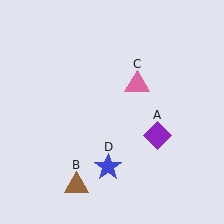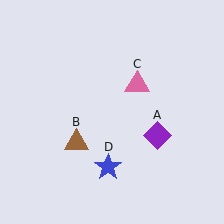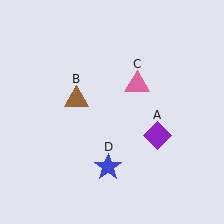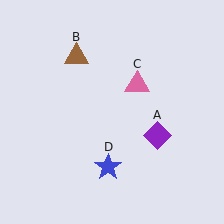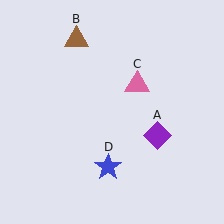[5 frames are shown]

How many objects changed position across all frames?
1 object changed position: brown triangle (object B).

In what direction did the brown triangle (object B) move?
The brown triangle (object B) moved up.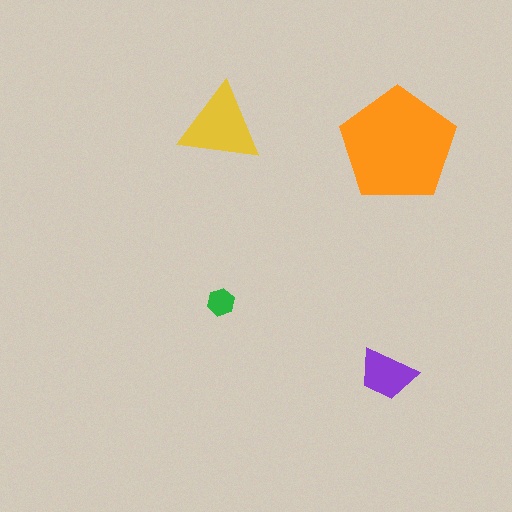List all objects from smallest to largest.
The green hexagon, the purple trapezoid, the yellow triangle, the orange pentagon.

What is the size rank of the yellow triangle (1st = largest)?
2nd.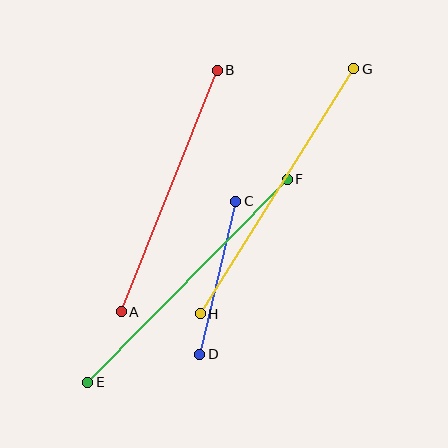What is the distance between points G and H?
The distance is approximately 289 pixels.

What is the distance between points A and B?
The distance is approximately 260 pixels.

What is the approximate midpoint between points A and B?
The midpoint is at approximately (169, 191) pixels.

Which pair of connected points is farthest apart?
Points G and H are farthest apart.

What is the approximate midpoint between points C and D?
The midpoint is at approximately (218, 278) pixels.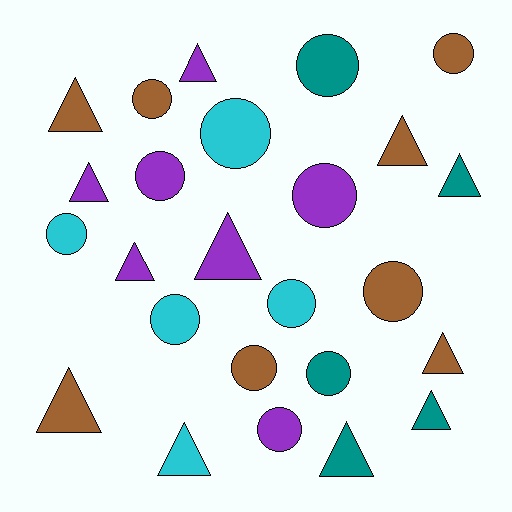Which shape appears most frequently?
Circle, with 13 objects.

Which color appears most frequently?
Brown, with 8 objects.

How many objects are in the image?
There are 25 objects.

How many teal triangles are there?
There are 3 teal triangles.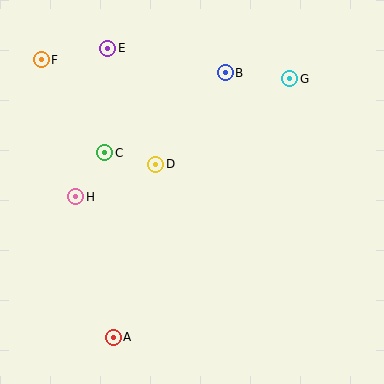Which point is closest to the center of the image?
Point D at (156, 164) is closest to the center.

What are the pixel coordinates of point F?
Point F is at (41, 60).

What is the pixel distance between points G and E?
The distance between G and E is 185 pixels.